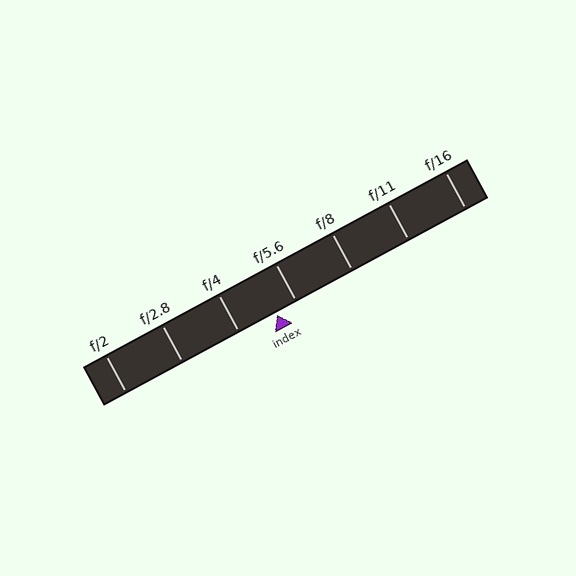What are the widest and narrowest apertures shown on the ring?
The widest aperture shown is f/2 and the narrowest is f/16.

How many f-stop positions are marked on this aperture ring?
There are 7 f-stop positions marked.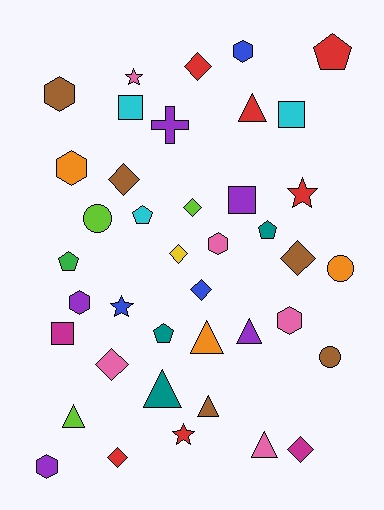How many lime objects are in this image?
There are 3 lime objects.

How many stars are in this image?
There are 4 stars.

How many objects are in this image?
There are 40 objects.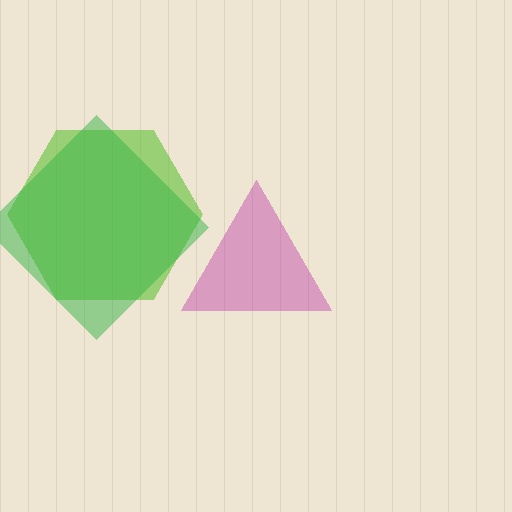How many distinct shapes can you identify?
There are 3 distinct shapes: a lime hexagon, a green diamond, a magenta triangle.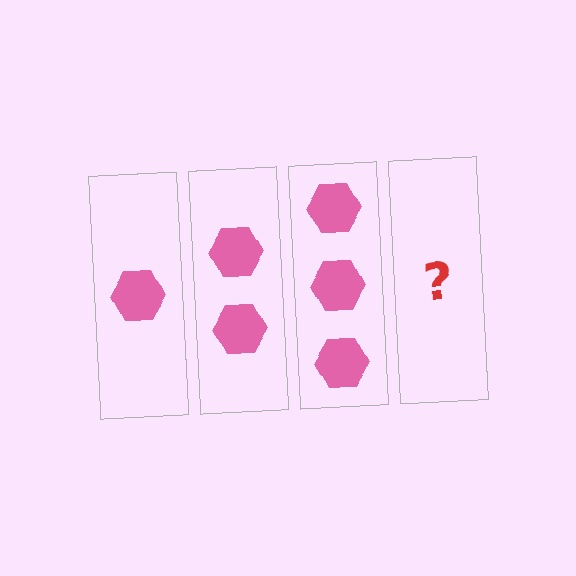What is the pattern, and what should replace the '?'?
The pattern is that each step adds one more hexagon. The '?' should be 4 hexagons.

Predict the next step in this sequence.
The next step is 4 hexagons.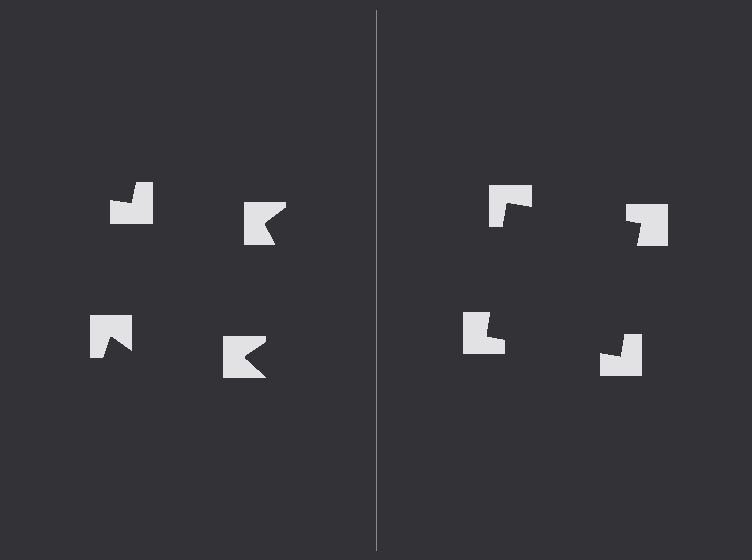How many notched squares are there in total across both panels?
8 — 4 on each side.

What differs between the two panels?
The notched squares are positioned identically on both sides; only the wedge orientations differ. On the right they align to a square; on the left they are misaligned.